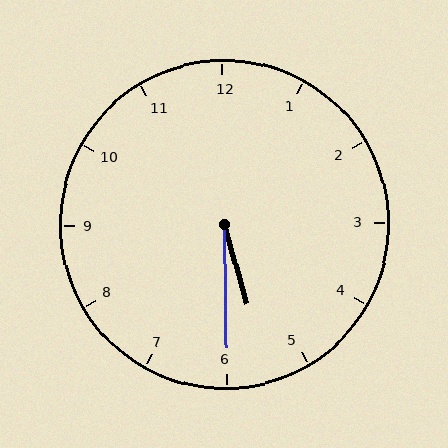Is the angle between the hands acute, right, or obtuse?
It is acute.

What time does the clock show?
5:30.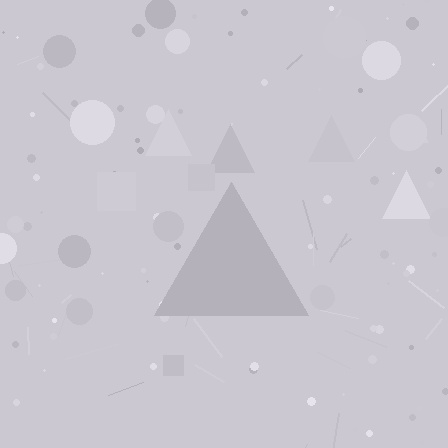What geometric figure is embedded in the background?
A triangle is embedded in the background.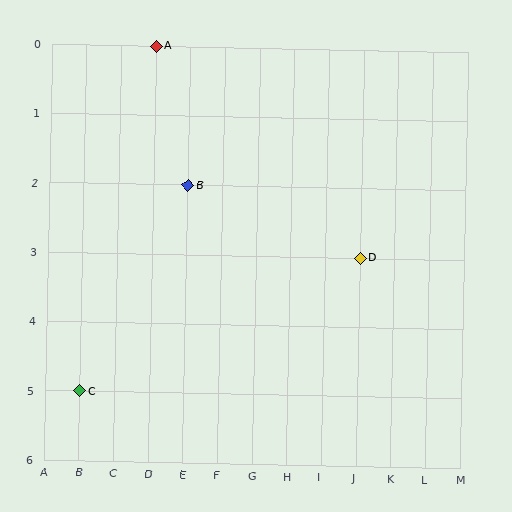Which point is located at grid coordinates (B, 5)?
Point C is at (B, 5).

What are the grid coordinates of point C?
Point C is at grid coordinates (B, 5).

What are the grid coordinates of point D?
Point D is at grid coordinates (J, 3).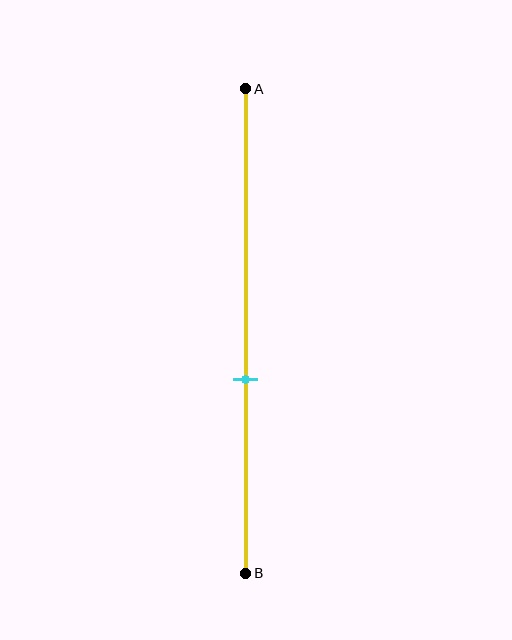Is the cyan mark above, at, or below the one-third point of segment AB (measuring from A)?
The cyan mark is below the one-third point of segment AB.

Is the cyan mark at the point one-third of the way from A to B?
No, the mark is at about 60% from A, not at the 33% one-third point.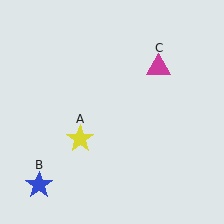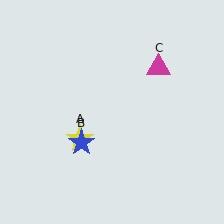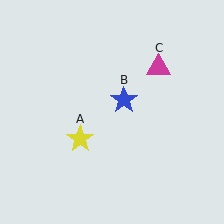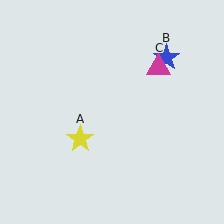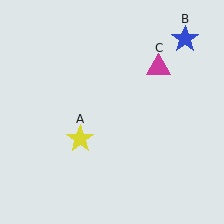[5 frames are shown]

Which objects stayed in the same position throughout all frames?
Yellow star (object A) and magenta triangle (object C) remained stationary.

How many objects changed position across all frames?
1 object changed position: blue star (object B).